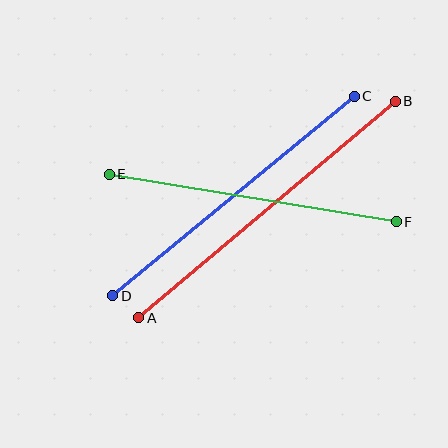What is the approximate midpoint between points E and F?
The midpoint is at approximately (253, 198) pixels.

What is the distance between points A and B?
The distance is approximately 336 pixels.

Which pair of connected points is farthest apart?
Points A and B are farthest apart.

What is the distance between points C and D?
The distance is approximately 313 pixels.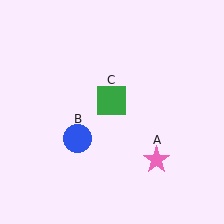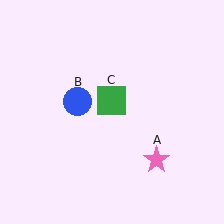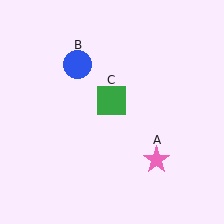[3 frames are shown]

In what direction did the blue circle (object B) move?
The blue circle (object B) moved up.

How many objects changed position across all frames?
1 object changed position: blue circle (object B).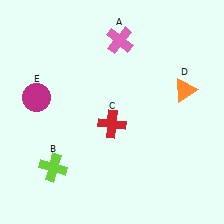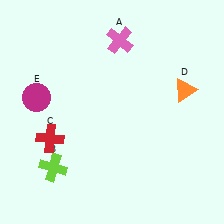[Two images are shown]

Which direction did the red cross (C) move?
The red cross (C) moved left.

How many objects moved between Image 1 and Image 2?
1 object moved between the two images.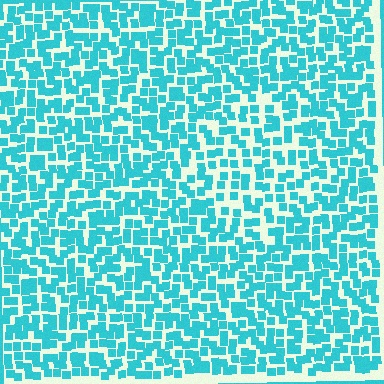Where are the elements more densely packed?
The elements are more densely packed outside the diamond boundary.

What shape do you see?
I see a diamond.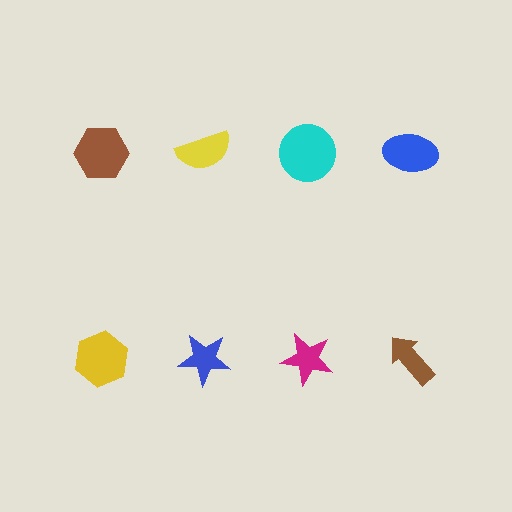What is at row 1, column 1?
A brown hexagon.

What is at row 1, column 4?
A blue ellipse.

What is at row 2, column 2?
A blue star.